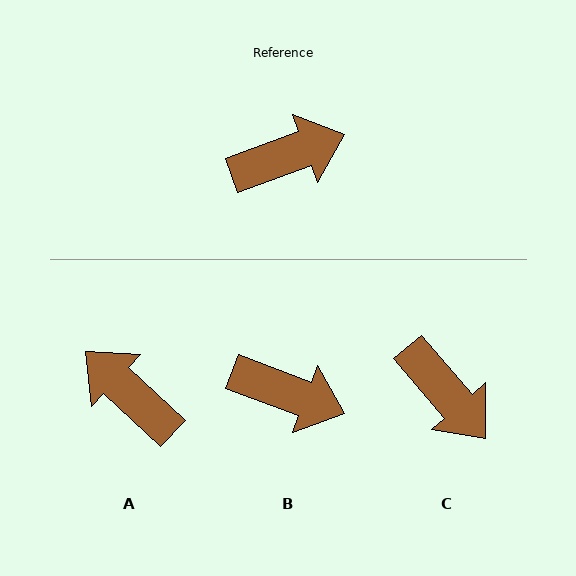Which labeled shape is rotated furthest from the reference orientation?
A, about 117 degrees away.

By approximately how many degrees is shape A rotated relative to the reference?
Approximately 117 degrees counter-clockwise.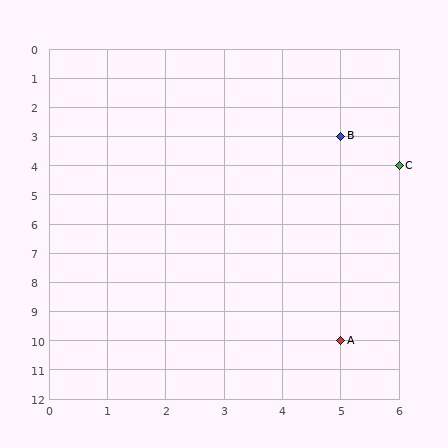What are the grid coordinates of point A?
Point A is at grid coordinates (5, 10).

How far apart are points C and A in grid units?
Points C and A are 1 column and 6 rows apart (about 6.1 grid units diagonally).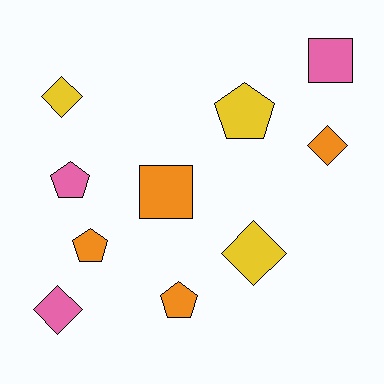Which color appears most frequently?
Orange, with 4 objects.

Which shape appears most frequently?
Pentagon, with 4 objects.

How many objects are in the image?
There are 10 objects.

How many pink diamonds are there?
There is 1 pink diamond.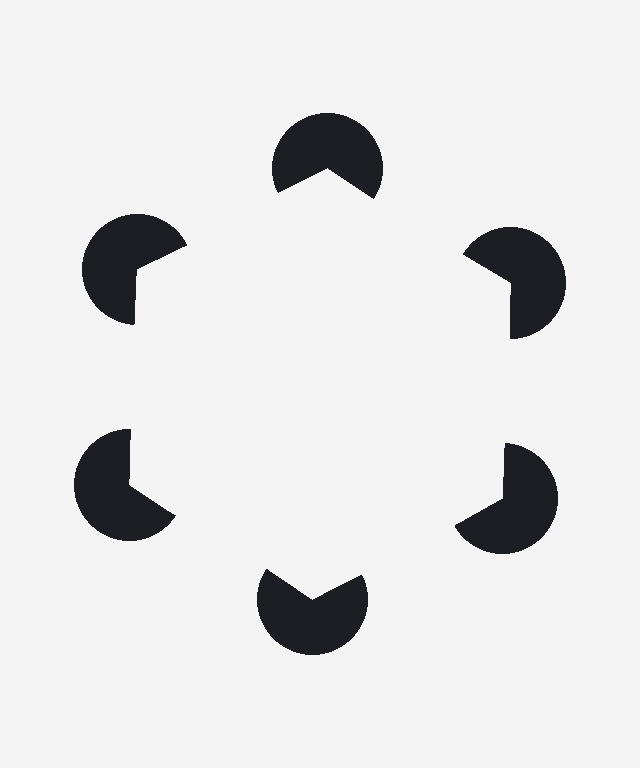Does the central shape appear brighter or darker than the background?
It typically appears slightly brighter than the background, even though no actual brightness change is drawn.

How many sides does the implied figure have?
6 sides.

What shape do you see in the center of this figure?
An illusory hexagon — its edges are inferred from the aligned wedge cuts in the pac-man discs, not physically drawn.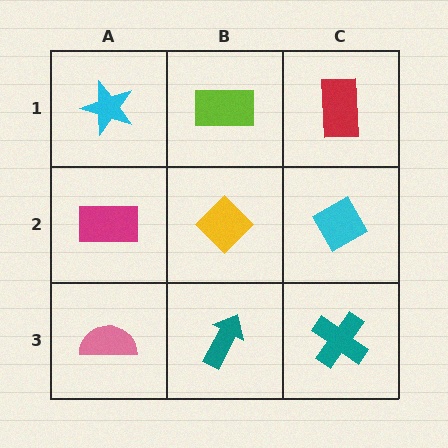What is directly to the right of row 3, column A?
A teal arrow.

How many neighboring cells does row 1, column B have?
3.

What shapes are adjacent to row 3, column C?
A cyan diamond (row 2, column C), a teal arrow (row 3, column B).